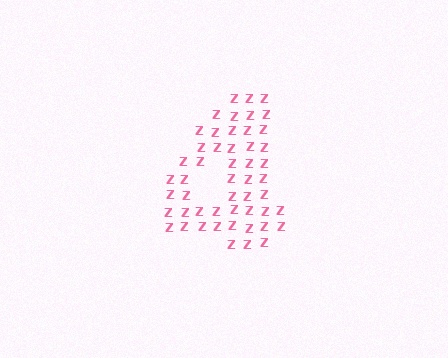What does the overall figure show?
The overall figure shows the digit 4.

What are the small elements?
The small elements are letter Z's.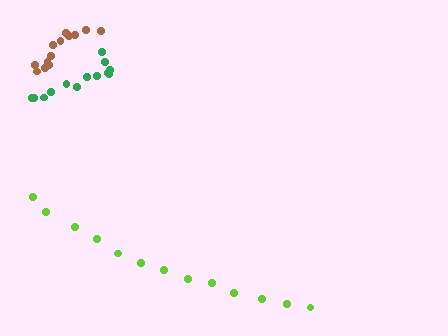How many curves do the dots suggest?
There are 3 distinct paths.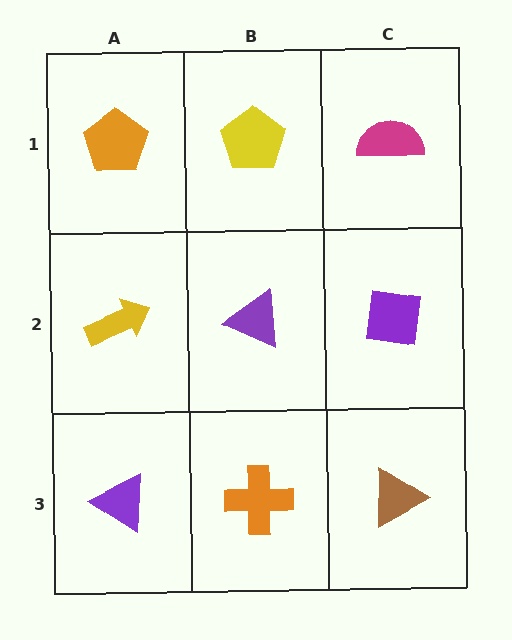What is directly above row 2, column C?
A magenta semicircle.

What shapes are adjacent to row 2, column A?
An orange pentagon (row 1, column A), a purple triangle (row 3, column A), a purple triangle (row 2, column B).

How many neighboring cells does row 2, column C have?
3.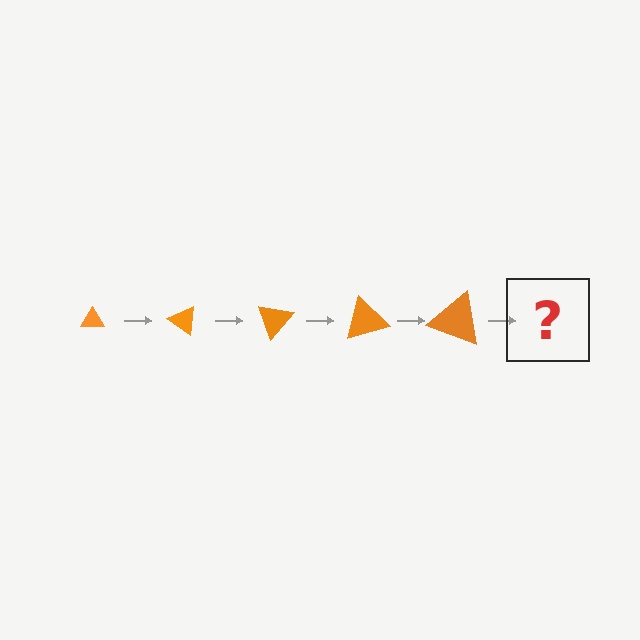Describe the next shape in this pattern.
It should be a triangle, larger than the previous one and rotated 175 degrees from the start.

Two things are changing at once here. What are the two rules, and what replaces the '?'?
The two rules are that the triangle grows larger each step and it rotates 35 degrees each step. The '?' should be a triangle, larger than the previous one and rotated 175 degrees from the start.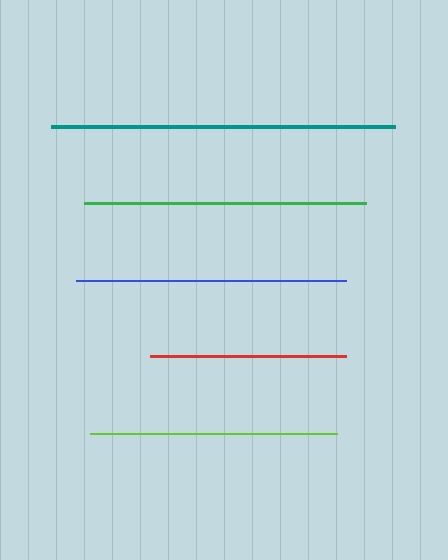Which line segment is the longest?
The teal line is the longest at approximately 344 pixels.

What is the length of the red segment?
The red segment is approximately 196 pixels long.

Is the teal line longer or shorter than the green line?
The teal line is longer than the green line.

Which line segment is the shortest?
The red line is the shortest at approximately 196 pixels.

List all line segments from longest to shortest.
From longest to shortest: teal, green, blue, lime, red.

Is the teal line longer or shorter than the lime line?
The teal line is longer than the lime line.